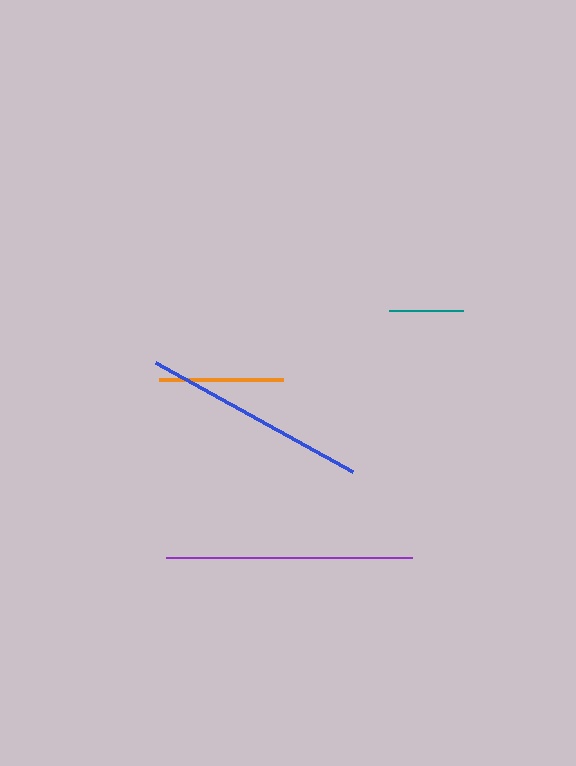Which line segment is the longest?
The purple line is the longest at approximately 247 pixels.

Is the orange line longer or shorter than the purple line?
The purple line is longer than the orange line.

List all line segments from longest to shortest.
From longest to shortest: purple, blue, orange, teal.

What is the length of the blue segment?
The blue segment is approximately 226 pixels long.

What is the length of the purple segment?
The purple segment is approximately 247 pixels long.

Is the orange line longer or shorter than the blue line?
The blue line is longer than the orange line.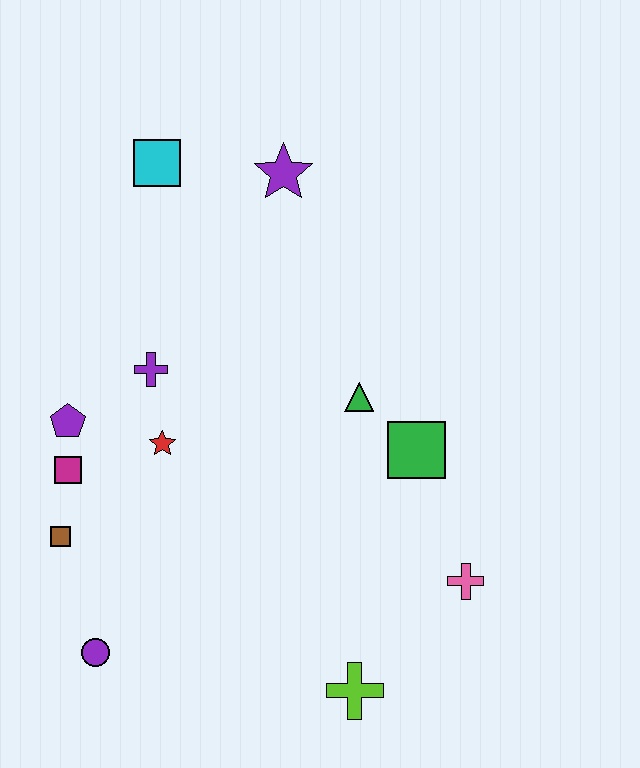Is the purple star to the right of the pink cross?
No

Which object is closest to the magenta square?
The purple pentagon is closest to the magenta square.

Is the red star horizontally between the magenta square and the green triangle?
Yes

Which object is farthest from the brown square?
The purple star is farthest from the brown square.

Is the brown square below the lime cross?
No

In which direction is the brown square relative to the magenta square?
The brown square is below the magenta square.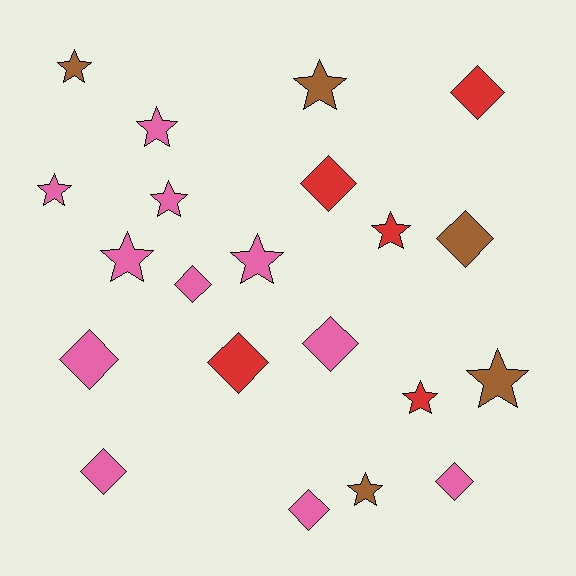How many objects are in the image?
There are 21 objects.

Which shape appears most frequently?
Star, with 11 objects.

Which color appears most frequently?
Pink, with 11 objects.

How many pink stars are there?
There are 5 pink stars.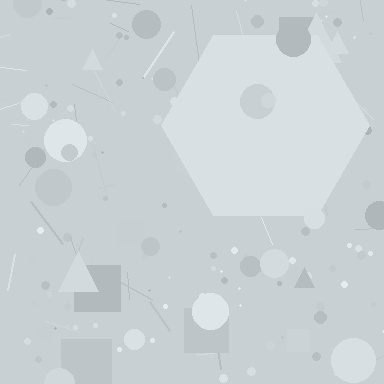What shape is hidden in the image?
A hexagon is hidden in the image.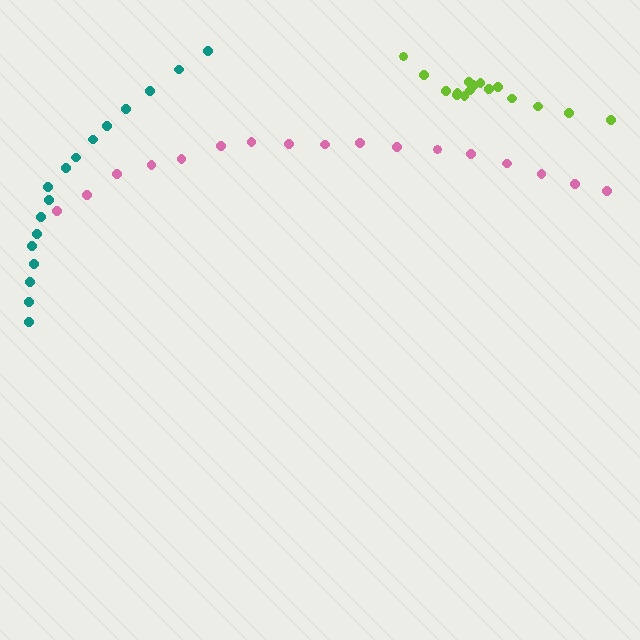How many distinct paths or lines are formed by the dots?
There are 3 distinct paths.